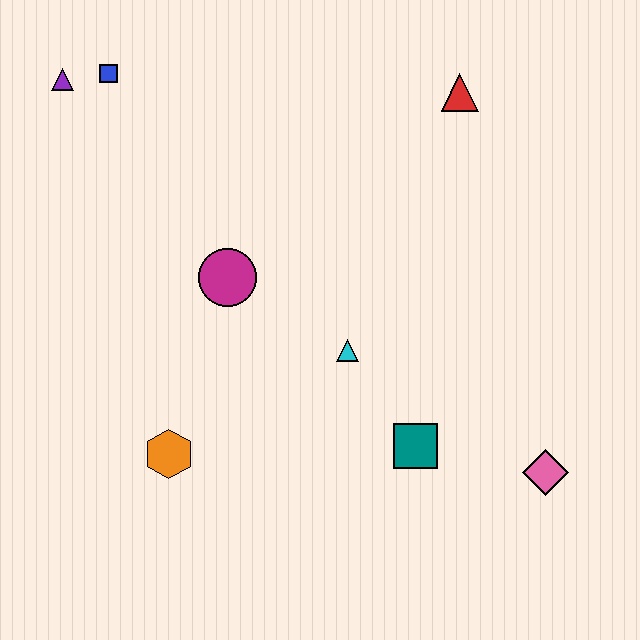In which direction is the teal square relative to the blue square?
The teal square is below the blue square.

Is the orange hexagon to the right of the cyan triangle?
No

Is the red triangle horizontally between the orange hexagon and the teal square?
No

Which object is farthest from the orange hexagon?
The red triangle is farthest from the orange hexagon.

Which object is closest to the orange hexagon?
The magenta circle is closest to the orange hexagon.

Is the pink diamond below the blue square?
Yes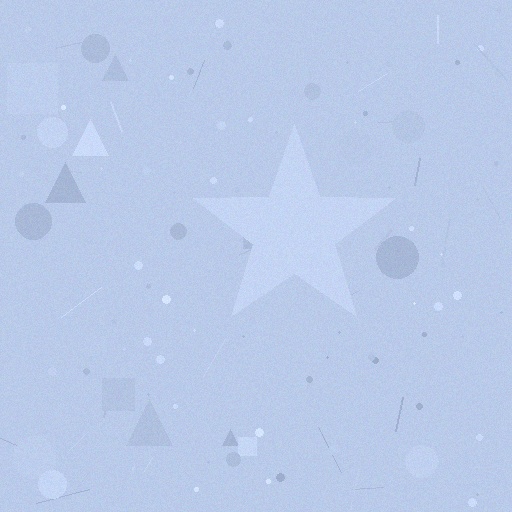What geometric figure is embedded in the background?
A star is embedded in the background.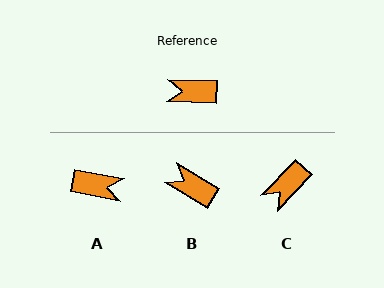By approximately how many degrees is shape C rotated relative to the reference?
Approximately 48 degrees counter-clockwise.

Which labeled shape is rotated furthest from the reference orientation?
A, about 171 degrees away.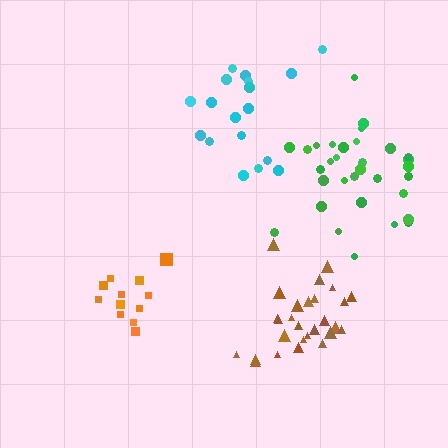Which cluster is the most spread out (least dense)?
Cyan.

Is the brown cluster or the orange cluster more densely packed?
Brown.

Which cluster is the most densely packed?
Brown.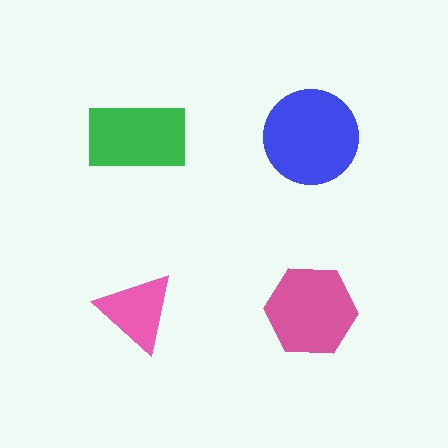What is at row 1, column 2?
A blue circle.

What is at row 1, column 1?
A green rectangle.